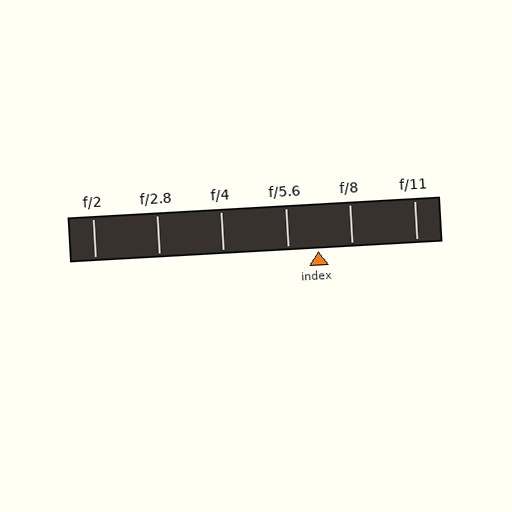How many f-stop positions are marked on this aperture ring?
There are 6 f-stop positions marked.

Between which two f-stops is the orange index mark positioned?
The index mark is between f/5.6 and f/8.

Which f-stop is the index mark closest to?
The index mark is closest to f/5.6.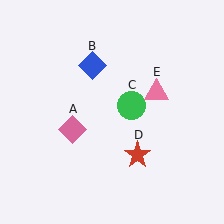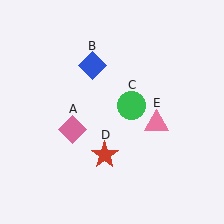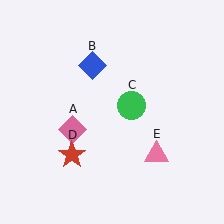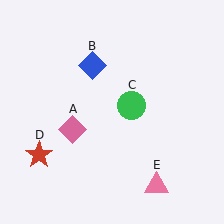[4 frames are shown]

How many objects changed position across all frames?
2 objects changed position: red star (object D), pink triangle (object E).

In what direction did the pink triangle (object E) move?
The pink triangle (object E) moved down.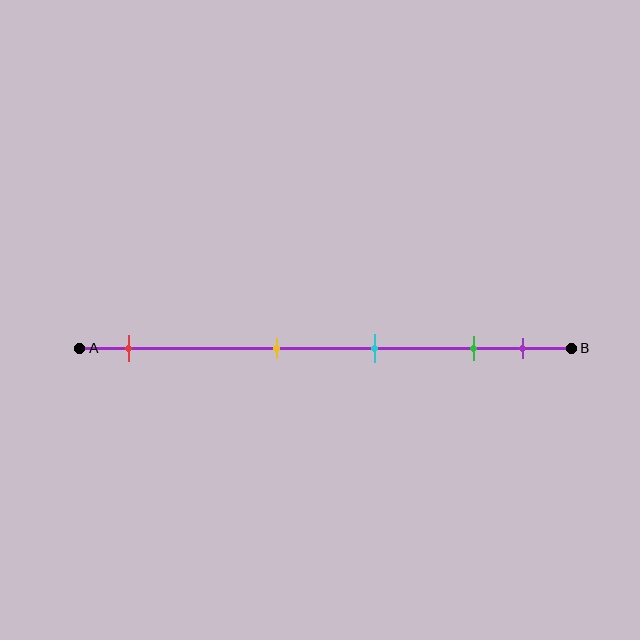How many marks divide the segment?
There are 5 marks dividing the segment.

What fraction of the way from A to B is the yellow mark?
The yellow mark is approximately 40% (0.4) of the way from A to B.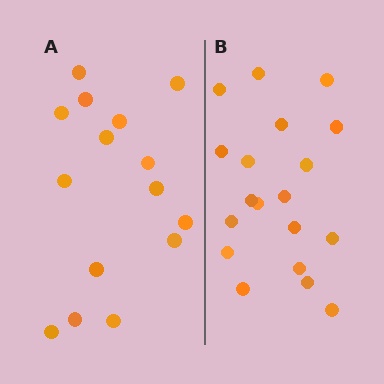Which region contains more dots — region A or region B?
Region B (the right region) has more dots.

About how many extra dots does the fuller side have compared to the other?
Region B has about 4 more dots than region A.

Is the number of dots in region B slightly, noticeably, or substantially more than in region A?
Region B has noticeably more, but not dramatically so. The ratio is roughly 1.3 to 1.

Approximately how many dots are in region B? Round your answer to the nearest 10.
About 20 dots. (The exact count is 19, which rounds to 20.)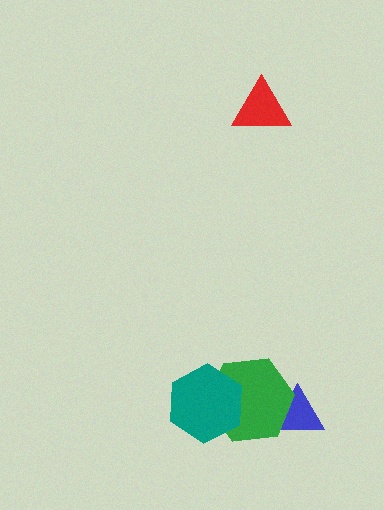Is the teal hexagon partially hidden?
No, no other shape covers it.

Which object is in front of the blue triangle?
The green hexagon is in front of the blue triangle.